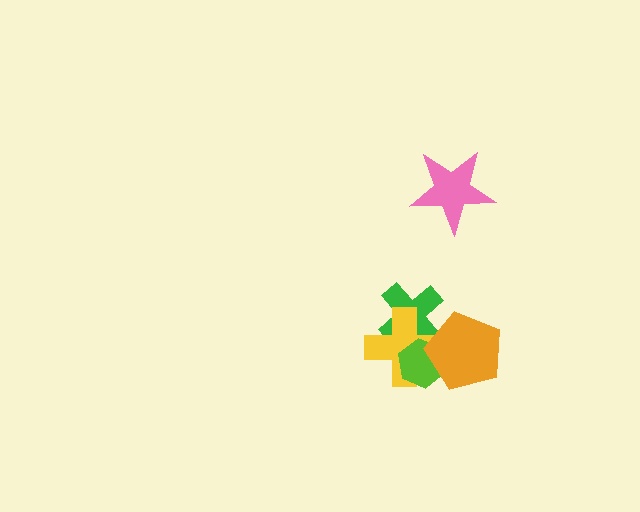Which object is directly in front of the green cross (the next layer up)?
The yellow cross is directly in front of the green cross.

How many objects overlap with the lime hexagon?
3 objects overlap with the lime hexagon.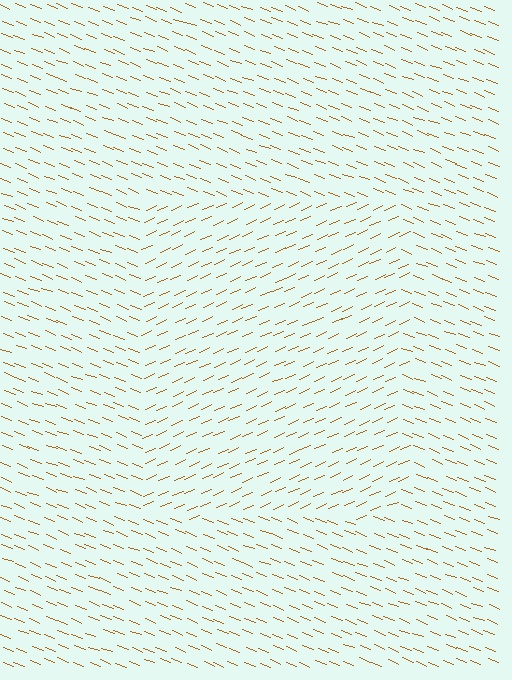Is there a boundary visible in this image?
Yes, there is a texture boundary formed by a change in line orientation.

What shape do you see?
I see a rectangle.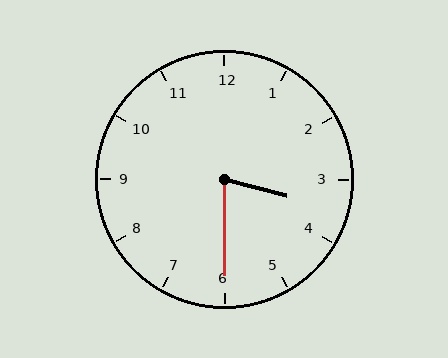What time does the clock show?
3:30.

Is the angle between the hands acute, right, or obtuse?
It is acute.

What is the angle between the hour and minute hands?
Approximately 75 degrees.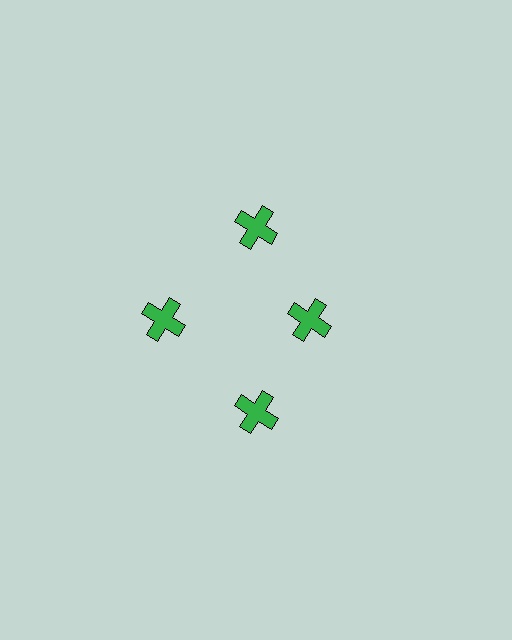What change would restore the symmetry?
The symmetry would be restored by moving it outward, back onto the ring so that all 4 crosses sit at equal angles and equal distance from the center.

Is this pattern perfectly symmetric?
No. The 4 green crosses are arranged in a ring, but one element near the 3 o'clock position is pulled inward toward the center, breaking the 4-fold rotational symmetry.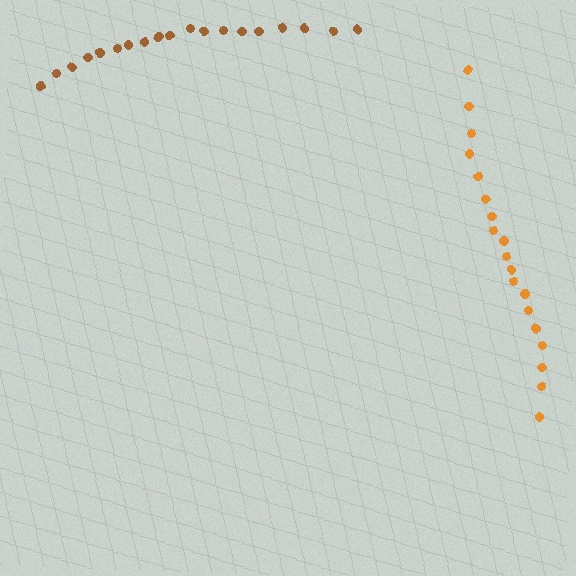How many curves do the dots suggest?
There are 2 distinct paths.